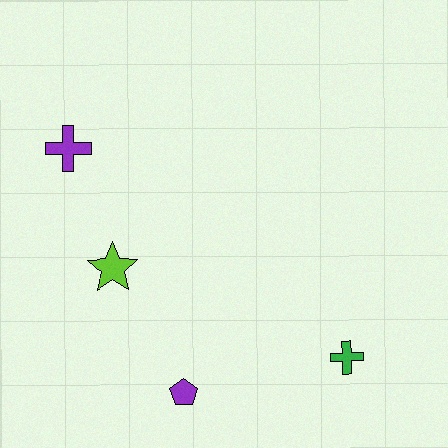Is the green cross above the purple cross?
No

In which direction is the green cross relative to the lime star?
The green cross is to the right of the lime star.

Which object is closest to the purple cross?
The lime star is closest to the purple cross.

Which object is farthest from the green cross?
The purple cross is farthest from the green cross.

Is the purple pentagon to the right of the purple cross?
Yes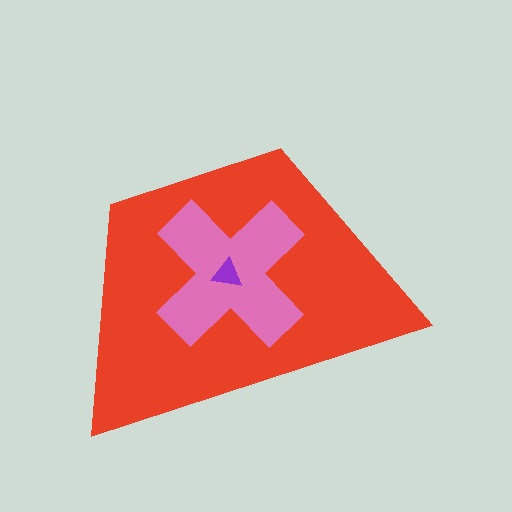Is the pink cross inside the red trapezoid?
Yes.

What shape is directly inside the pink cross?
The purple triangle.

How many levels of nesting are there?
3.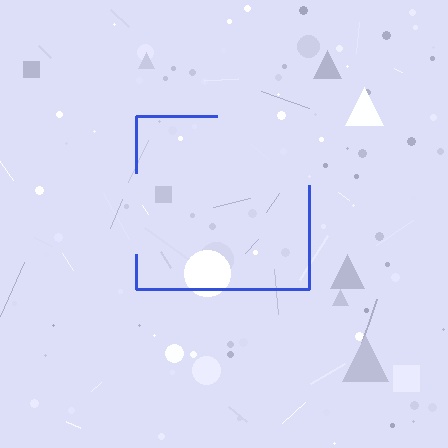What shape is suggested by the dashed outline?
The dashed outline suggests a square.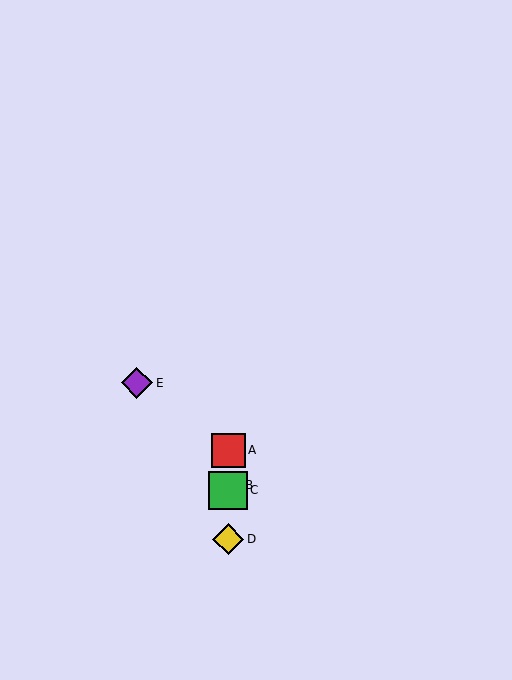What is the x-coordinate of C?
Object C is at x≈228.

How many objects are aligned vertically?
4 objects (A, B, C, D) are aligned vertically.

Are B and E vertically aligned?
No, B is at x≈228 and E is at x≈137.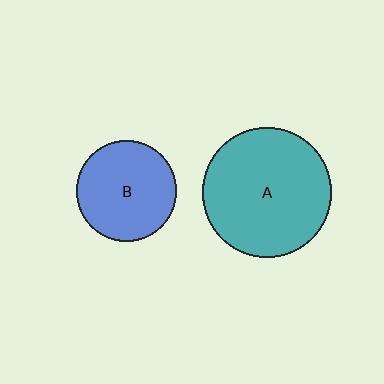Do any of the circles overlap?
No, none of the circles overlap.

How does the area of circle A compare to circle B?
Approximately 1.7 times.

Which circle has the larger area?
Circle A (teal).